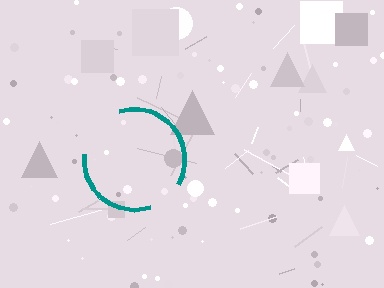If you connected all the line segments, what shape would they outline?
They would outline a circle.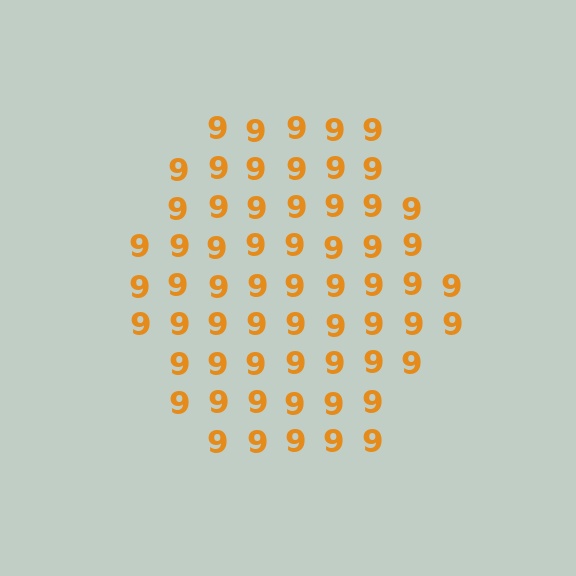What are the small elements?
The small elements are digit 9's.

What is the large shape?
The large shape is a hexagon.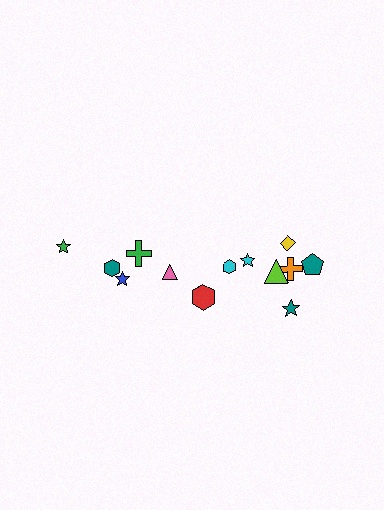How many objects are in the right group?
There are 8 objects.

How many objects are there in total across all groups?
There are 13 objects.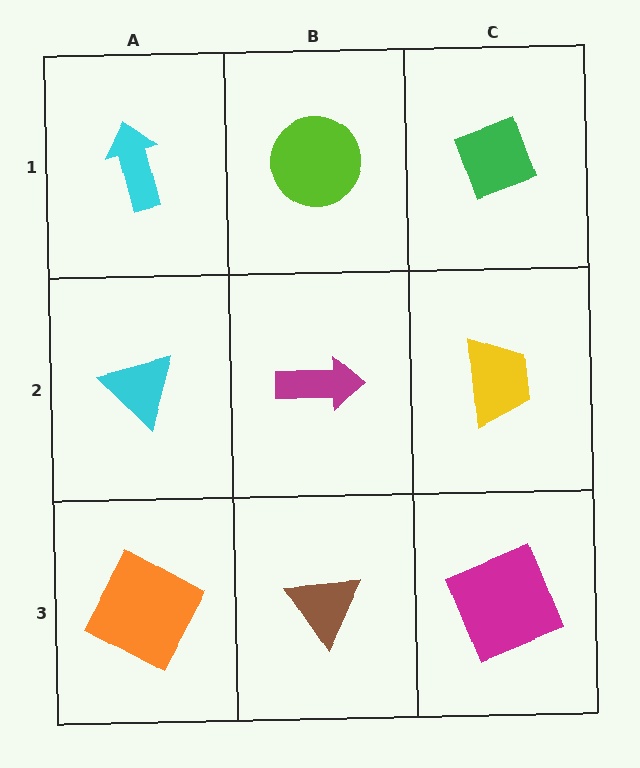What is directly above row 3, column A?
A cyan triangle.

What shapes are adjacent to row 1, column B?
A magenta arrow (row 2, column B), a cyan arrow (row 1, column A), a green diamond (row 1, column C).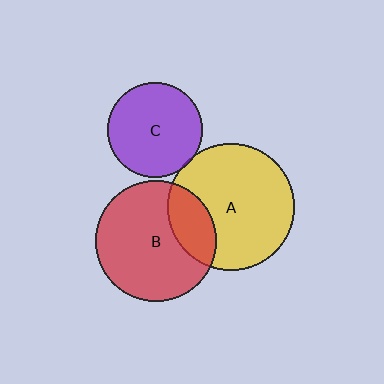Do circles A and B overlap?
Yes.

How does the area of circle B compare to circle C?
Approximately 1.6 times.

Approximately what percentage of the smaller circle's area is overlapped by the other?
Approximately 25%.